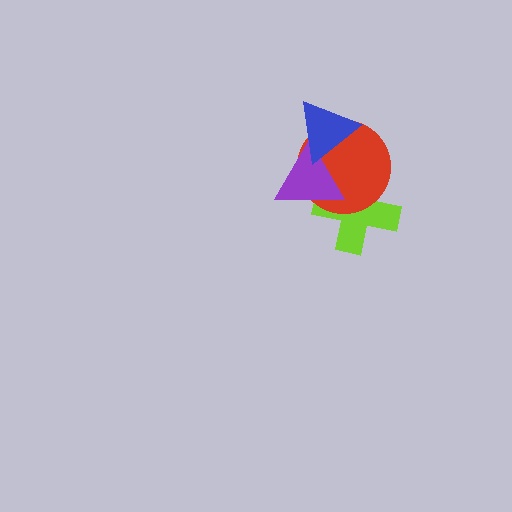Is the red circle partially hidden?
Yes, it is partially covered by another shape.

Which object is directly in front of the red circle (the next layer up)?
The purple triangle is directly in front of the red circle.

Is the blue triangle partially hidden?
No, no other shape covers it.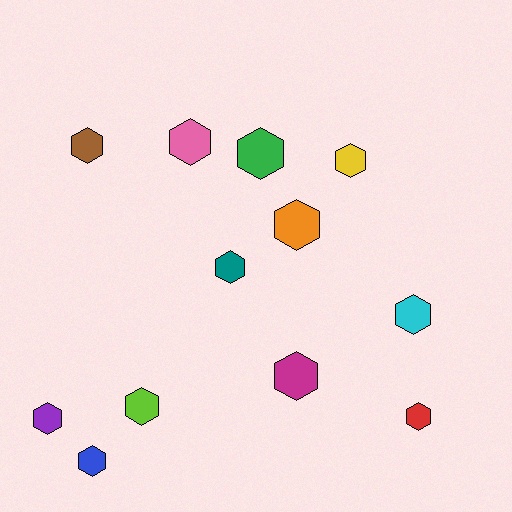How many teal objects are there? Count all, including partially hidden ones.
There is 1 teal object.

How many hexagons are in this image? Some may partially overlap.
There are 12 hexagons.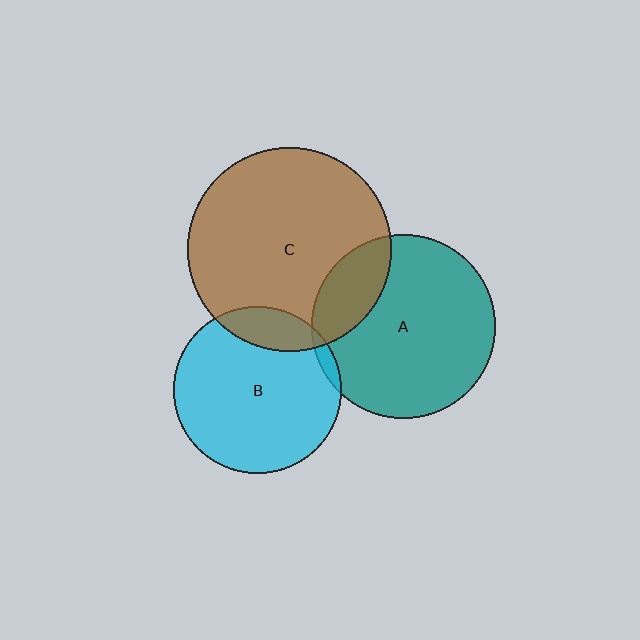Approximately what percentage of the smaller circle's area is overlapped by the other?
Approximately 20%.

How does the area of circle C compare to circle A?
Approximately 1.2 times.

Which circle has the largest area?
Circle C (brown).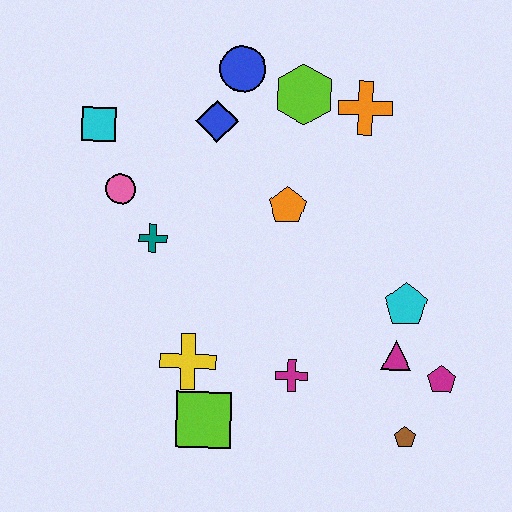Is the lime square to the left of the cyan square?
No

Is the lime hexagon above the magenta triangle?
Yes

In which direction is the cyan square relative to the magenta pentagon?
The cyan square is to the left of the magenta pentagon.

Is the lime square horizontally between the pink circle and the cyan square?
No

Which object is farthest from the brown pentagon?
The cyan square is farthest from the brown pentagon.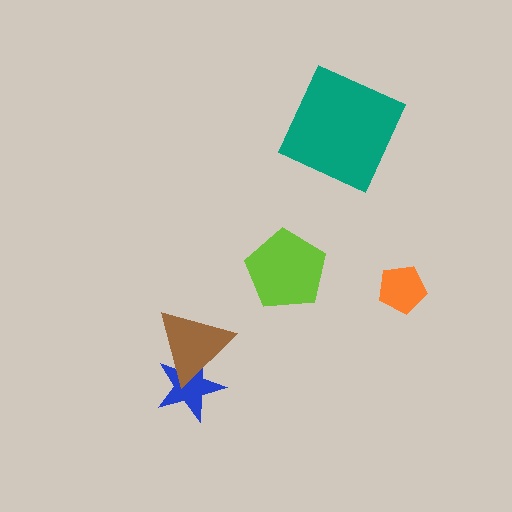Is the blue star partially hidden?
Yes, it is partially covered by another shape.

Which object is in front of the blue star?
The brown triangle is in front of the blue star.